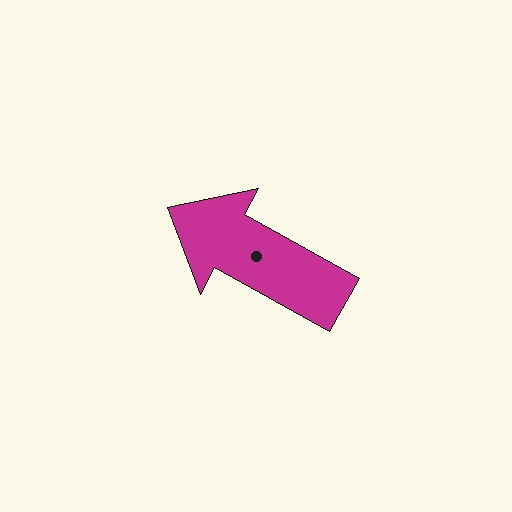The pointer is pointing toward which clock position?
Roughly 10 o'clock.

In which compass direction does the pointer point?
Northwest.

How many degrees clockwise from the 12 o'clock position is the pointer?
Approximately 299 degrees.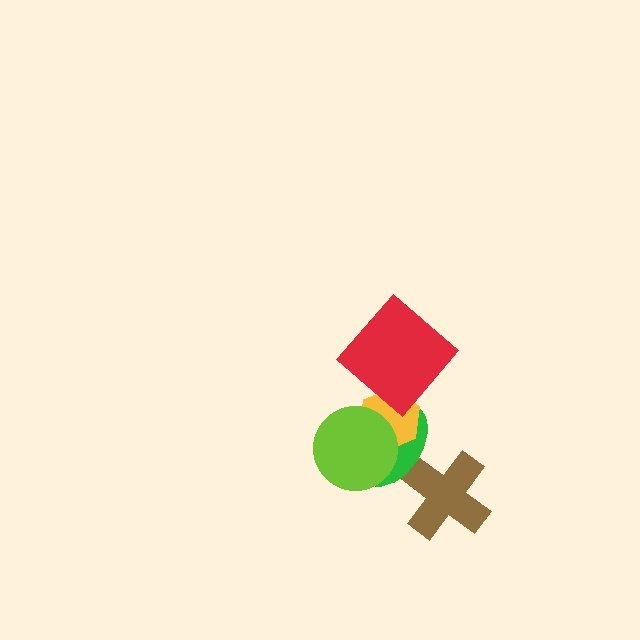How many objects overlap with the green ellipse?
3 objects overlap with the green ellipse.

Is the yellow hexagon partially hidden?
Yes, it is partially covered by another shape.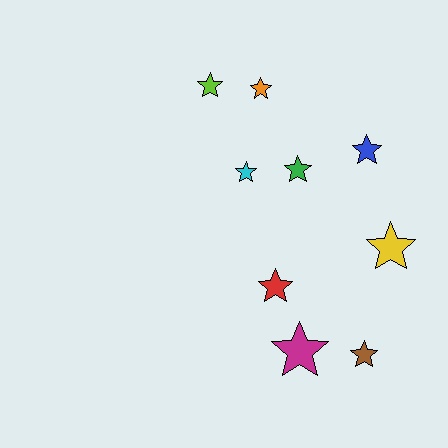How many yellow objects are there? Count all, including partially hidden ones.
There is 1 yellow object.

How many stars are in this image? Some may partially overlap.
There are 9 stars.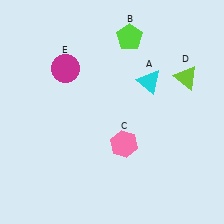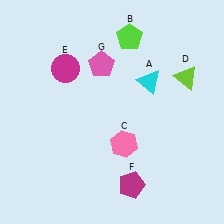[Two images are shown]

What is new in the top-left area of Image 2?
A pink pentagon (G) was added in the top-left area of Image 2.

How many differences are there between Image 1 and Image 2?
There are 2 differences between the two images.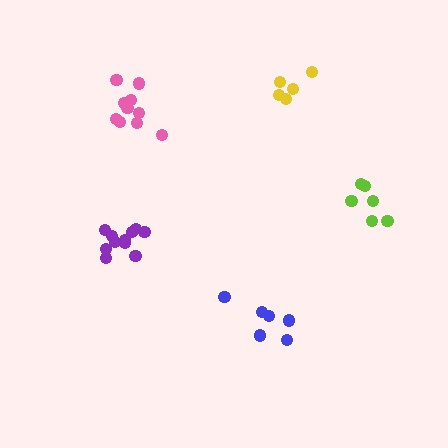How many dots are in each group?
Group 1: 11 dots, Group 2: 6 dots, Group 3: 6 dots, Group 4: 5 dots, Group 5: 10 dots (38 total).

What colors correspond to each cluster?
The clusters are colored: purple, lime, blue, yellow, pink.